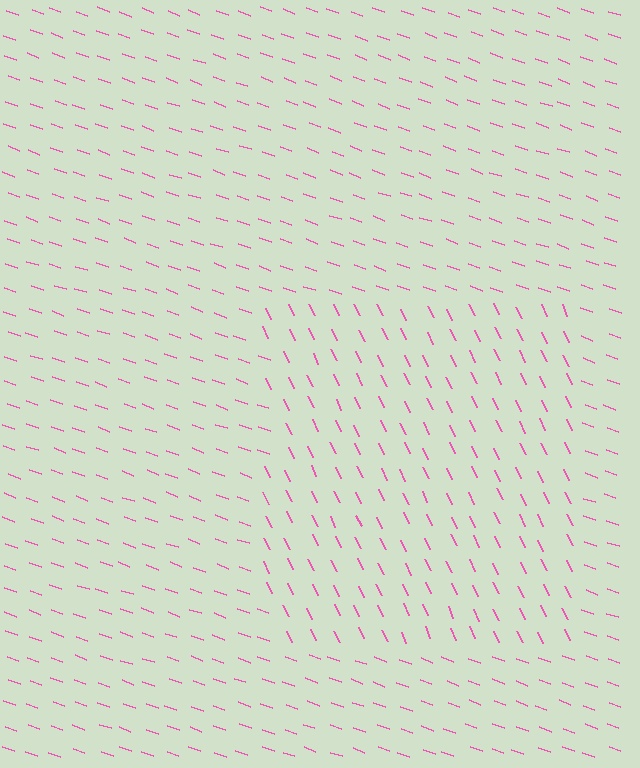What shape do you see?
I see a rectangle.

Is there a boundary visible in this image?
Yes, there is a texture boundary formed by a change in line orientation.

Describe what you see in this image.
The image is filled with small pink line segments. A rectangle region in the image has lines oriented differently from the surrounding lines, creating a visible texture boundary.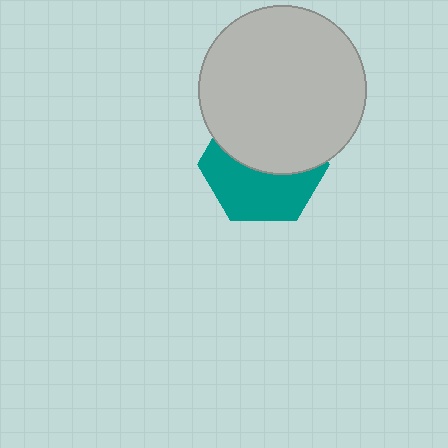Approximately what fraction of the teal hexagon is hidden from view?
Roughly 50% of the teal hexagon is hidden behind the light gray circle.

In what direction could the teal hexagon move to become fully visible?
The teal hexagon could move down. That would shift it out from behind the light gray circle entirely.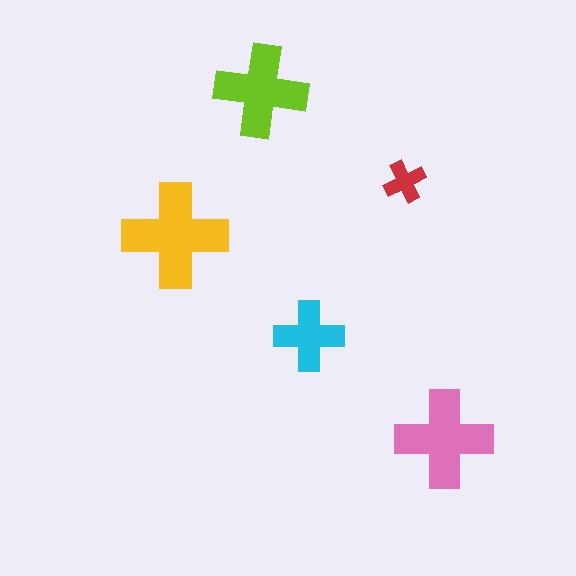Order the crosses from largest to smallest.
the yellow one, the pink one, the lime one, the cyan one, the red one.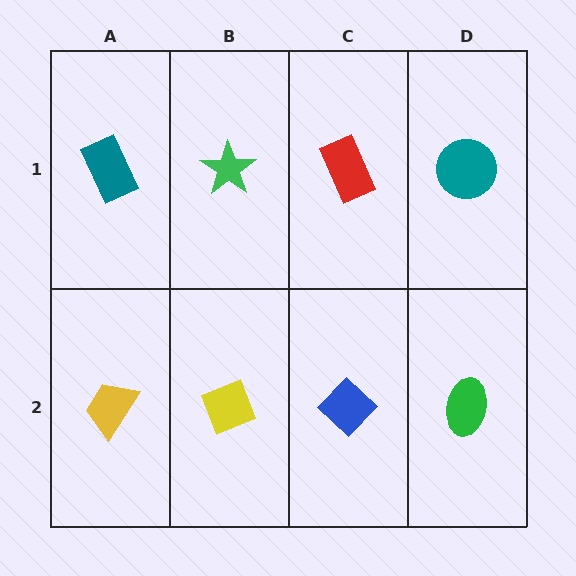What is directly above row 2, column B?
A green star.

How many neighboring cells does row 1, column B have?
3.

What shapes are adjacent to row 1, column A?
A yellow trapezoid (row 2, column A), a green star (row 1, column B).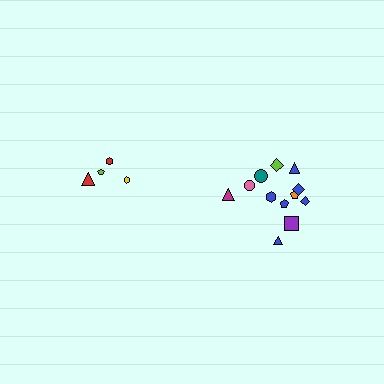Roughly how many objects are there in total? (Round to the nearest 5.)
Roughly 15 objects in total.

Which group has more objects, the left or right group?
The right group.